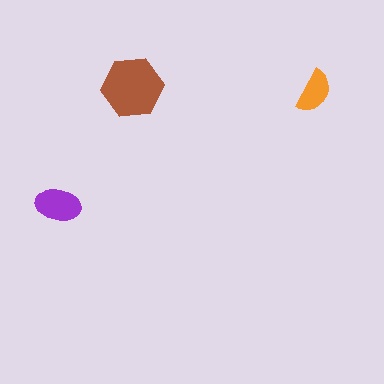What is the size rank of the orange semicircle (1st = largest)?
3rd.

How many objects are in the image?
There are 3 objects in the image.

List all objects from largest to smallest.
The brown hexagon, the purple ellipse, the orange semicircle.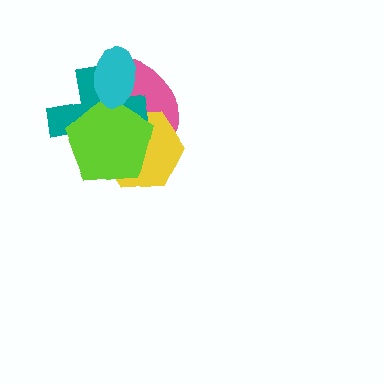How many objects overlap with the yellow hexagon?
3 objects overlap with the yellow hexagon.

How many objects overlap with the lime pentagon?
4 objects overlap with the lime pentagon.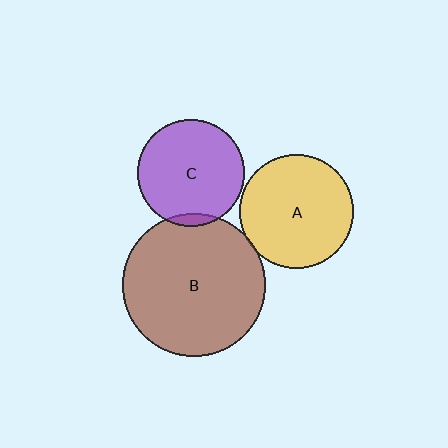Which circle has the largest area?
Circle B (brown).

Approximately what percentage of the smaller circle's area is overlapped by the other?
Approximately 5%.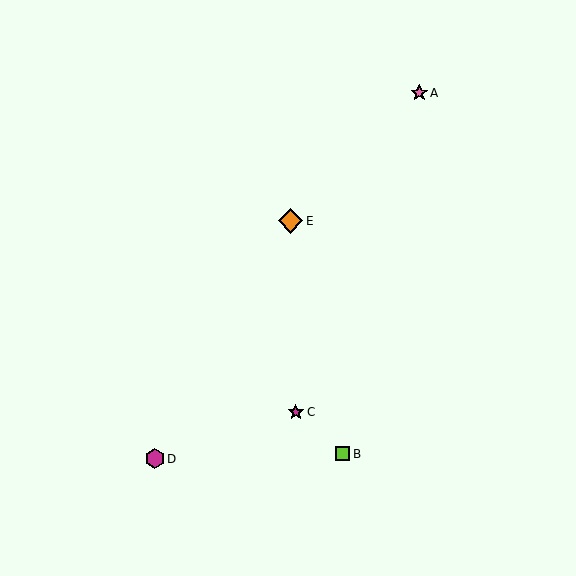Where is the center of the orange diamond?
The center of the orange diamond is at (290, 221).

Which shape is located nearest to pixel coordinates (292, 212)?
The orange diamond (labeled E) at (290, 221) is nearest to that location.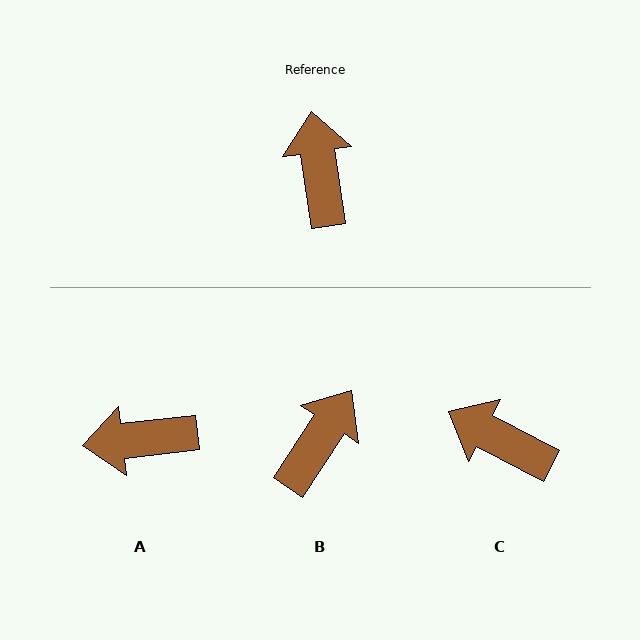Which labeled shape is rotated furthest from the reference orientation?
A, about 88 degrees away.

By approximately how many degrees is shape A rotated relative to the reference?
Approximately 88 degrees counter-clockwise.